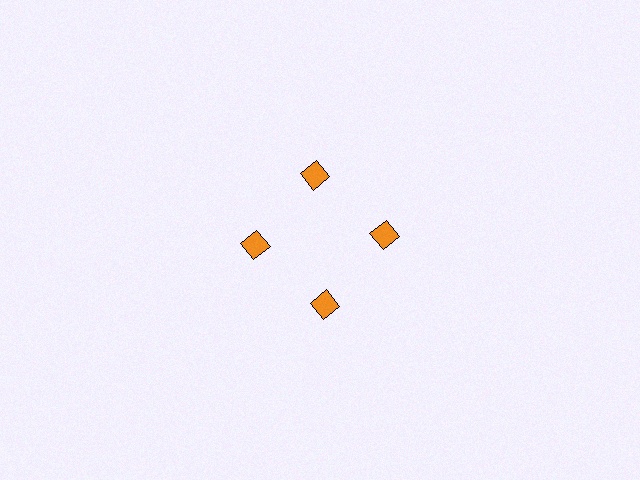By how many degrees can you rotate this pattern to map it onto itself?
The pattern maps onto itself every 90 degrees of rotation.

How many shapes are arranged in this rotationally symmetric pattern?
There are 4 shapes, arranged in 4 groups of 1.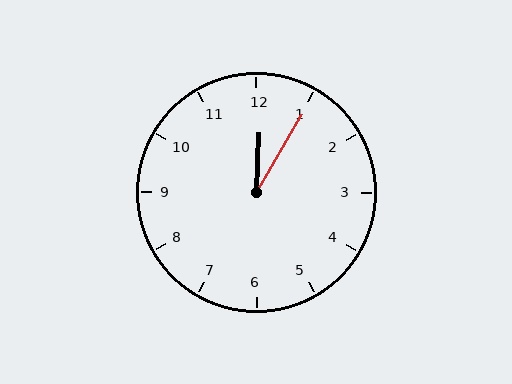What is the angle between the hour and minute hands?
Approximately 28 degrees.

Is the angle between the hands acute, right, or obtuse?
It is acute.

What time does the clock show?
12:05.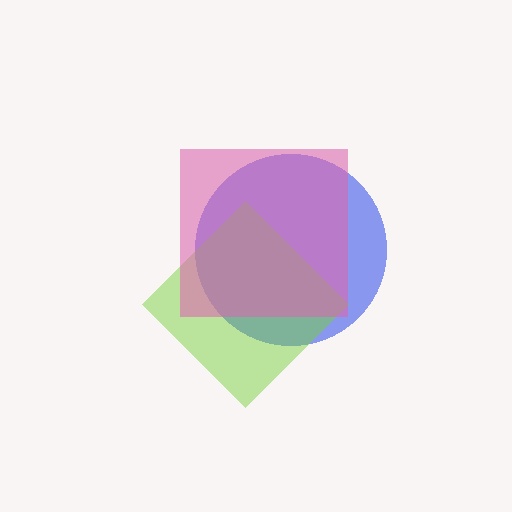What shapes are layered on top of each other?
The layered shapes are: a blue circle, a lime diamond, a pink square.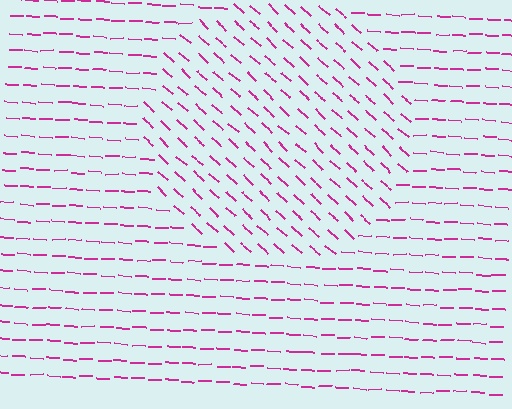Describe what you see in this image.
The image is filled with small magenta line segments. A circle region in the image has lines oriented differently from the surrounding lines, creating a visible texture boundary.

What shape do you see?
I see a circle.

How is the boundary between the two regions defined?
The boundary is defined purely by a change in line orientation (approximately 40 degrees difference). All lines are the same color and thickness.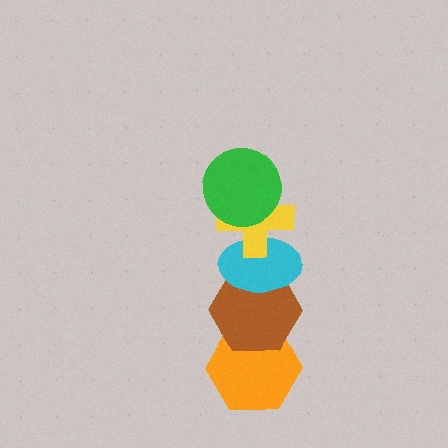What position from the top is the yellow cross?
The yellow cross is 2nd from the top.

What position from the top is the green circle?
The green circle is 1st from the top.